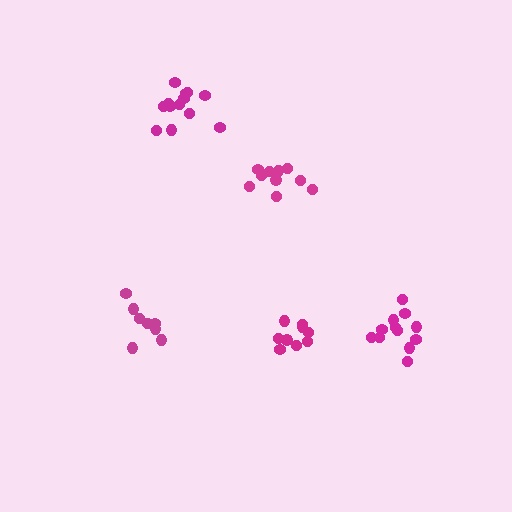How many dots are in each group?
Group 1: 9 dots, Group 2: 13 dots, Group 3: 10 dots, Group 4: 8 dots, Group 5: 12 dots (52 total).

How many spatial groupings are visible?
There are 5 spatial groupings.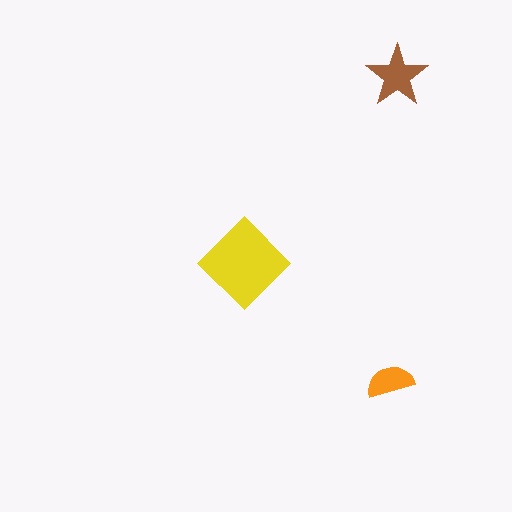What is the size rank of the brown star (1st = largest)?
2nd.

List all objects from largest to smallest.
The yellow diamond, the brown star, the orange semicircle.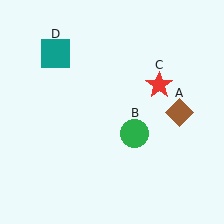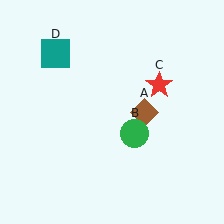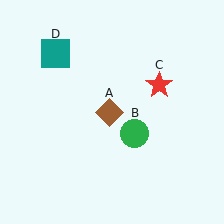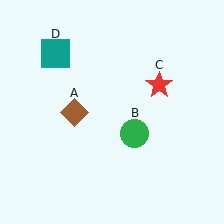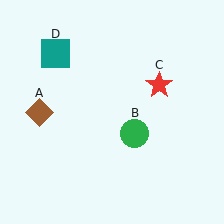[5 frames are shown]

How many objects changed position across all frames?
1 object changed position: brown diamond (object A).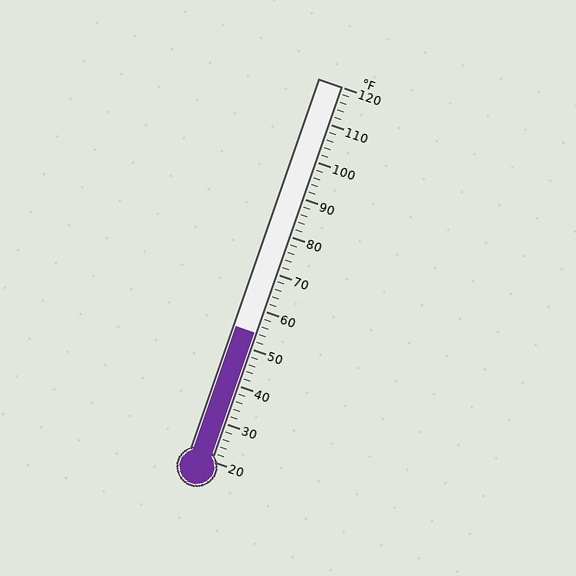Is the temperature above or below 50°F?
The temperature is above 50°F.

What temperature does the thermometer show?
The thermometer shows approximately 54°F.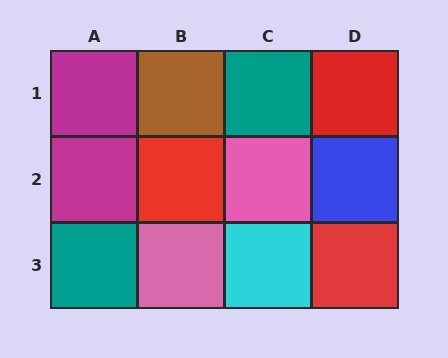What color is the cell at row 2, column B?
Red.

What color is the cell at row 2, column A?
Magenta.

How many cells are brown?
1 cell is brown.